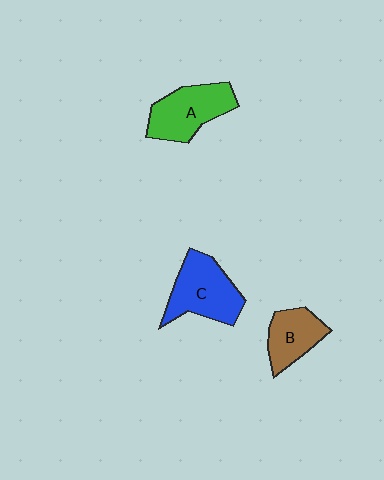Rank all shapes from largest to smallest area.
From largest to smallest: C (blue), A (green), B (brown).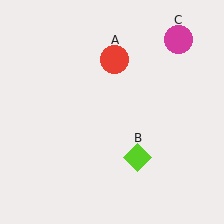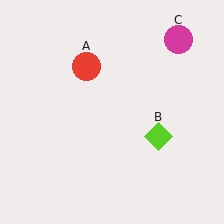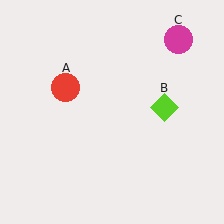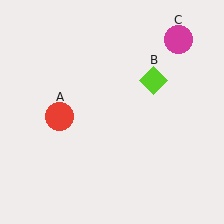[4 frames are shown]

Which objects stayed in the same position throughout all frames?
Magenta circle (object C) remained stationary.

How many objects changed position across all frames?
2 objects changed position: red circle (object A), lime diamond (object B).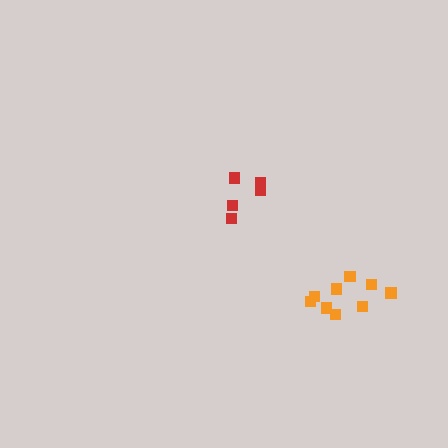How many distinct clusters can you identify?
There are 2 distinct clusters.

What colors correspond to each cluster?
The clusters are colored: red, orange.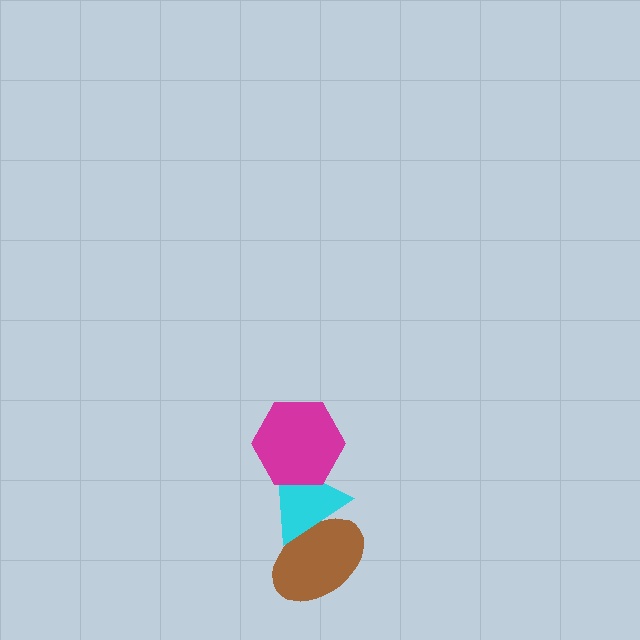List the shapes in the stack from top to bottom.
From top to bottom: the magenta hexagon, the cyan triangle, the brown ellipse.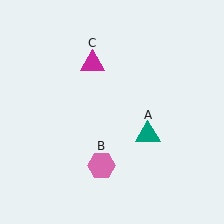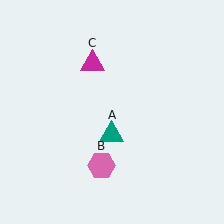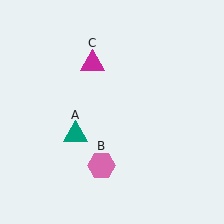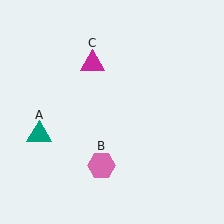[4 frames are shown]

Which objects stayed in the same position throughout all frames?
Pink hexagon (object B) and magenta triangle (object C) remained stationary.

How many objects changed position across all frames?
1 object changed position: teal triangle (object A).